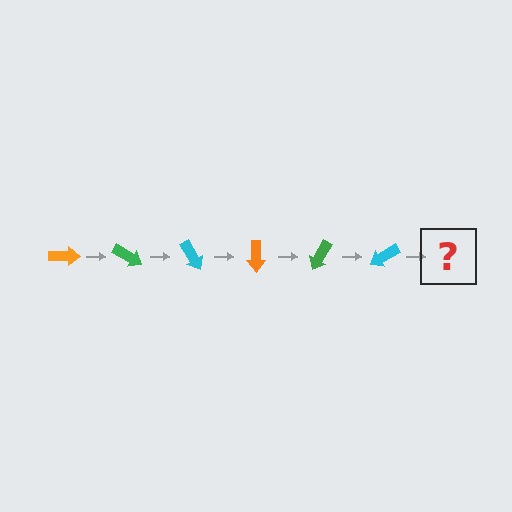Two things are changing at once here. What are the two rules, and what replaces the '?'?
The two rules are that it rotates 30 degrees each step and the color cycles through orange, green, and cyan. The '?' should be an orange arrow, rotated 180 degrees from the start.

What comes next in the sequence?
The next element should be an orange arrow, rotated 180 degrees from the start.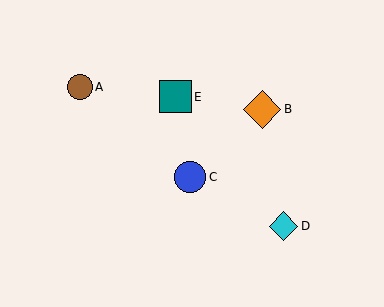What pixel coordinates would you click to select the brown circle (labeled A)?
Click at (80, 87) to select the brown circle A.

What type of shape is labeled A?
Shape A is a brown circle.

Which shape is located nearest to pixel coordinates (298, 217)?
The cyan diamond (labeled D) at (284, 226) is nearest to that location.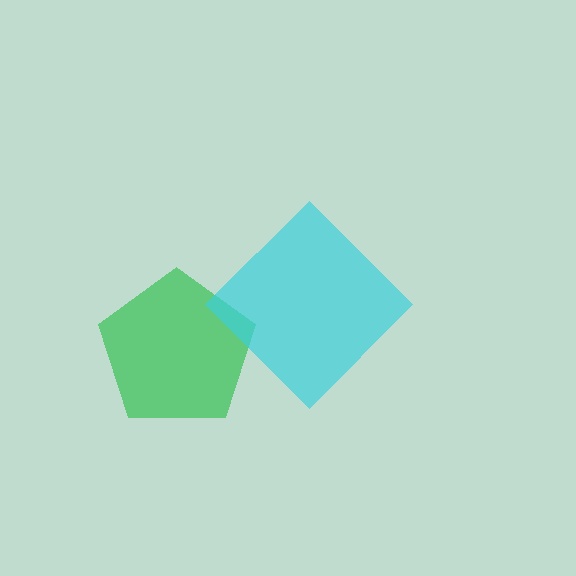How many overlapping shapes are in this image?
There are 2 overlapping shapes in the image.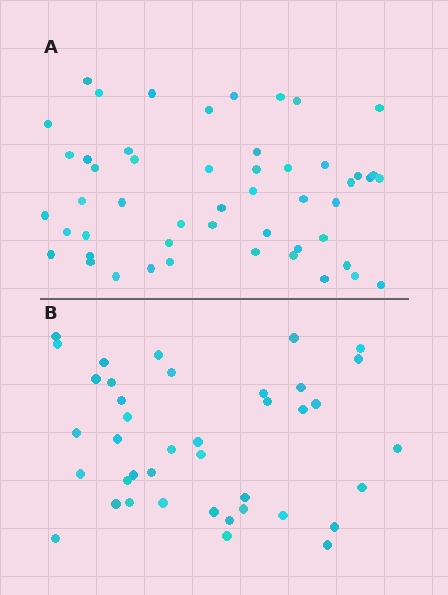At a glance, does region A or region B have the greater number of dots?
Region A (the top region) has more dots.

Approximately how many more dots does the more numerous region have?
Region A has roughly 12 or so more dots than region B.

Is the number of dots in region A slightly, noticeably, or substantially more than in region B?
Region A has noticeably more, but not dramatically so. The ratio is roughly 1.3 to 1.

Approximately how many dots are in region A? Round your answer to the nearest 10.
About 50 dots. (The exact count is 51, which rounds to 50.)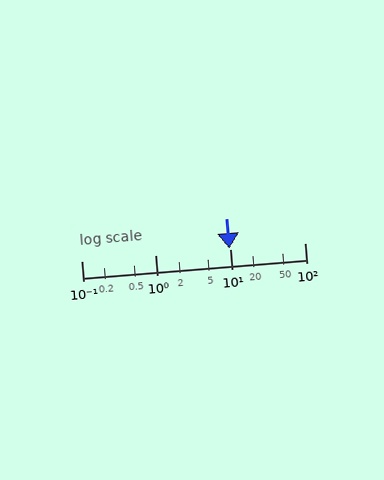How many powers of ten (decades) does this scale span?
The scale spans 3 decades, from 0.1 to 100.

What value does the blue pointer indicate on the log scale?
The pointer indicates approximately 9.8.